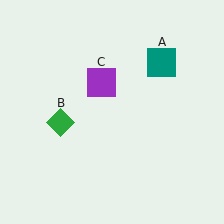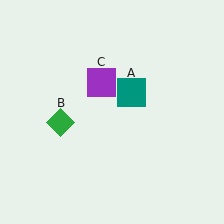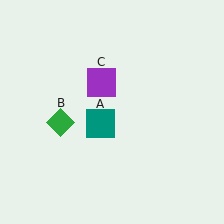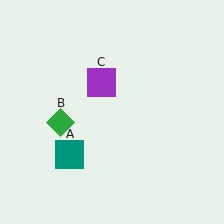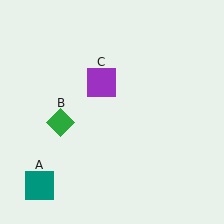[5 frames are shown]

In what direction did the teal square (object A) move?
The teal square (object A) moved down and to the left.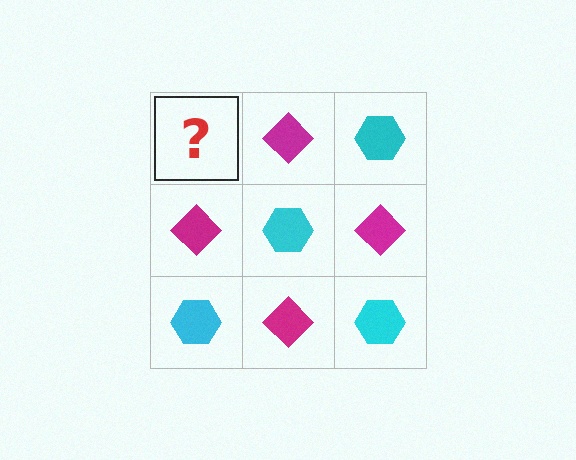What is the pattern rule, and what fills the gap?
The rule is that it alternates cyan hexagon and magenta diamond in a checkerboard pattern. The gap should be filled with a cyan hexagon.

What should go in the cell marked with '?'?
The missing cell should contain a cyan hexagon.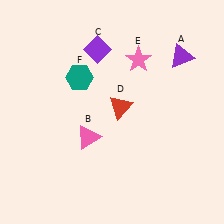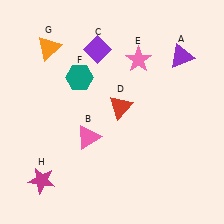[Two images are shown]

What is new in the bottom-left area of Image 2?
A magenta star (H) was added in the bottom-left area of Image 2.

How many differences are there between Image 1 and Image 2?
There are 2 differences between the two images.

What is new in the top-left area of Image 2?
An orange triangle (G) was added in the top-left area of Image 2.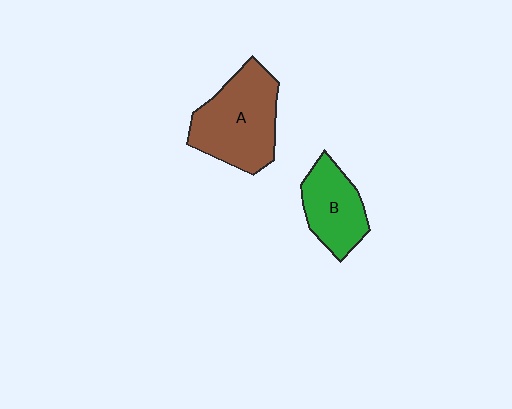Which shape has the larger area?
Shape A (brown).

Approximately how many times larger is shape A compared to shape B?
Approximately 1.5 times.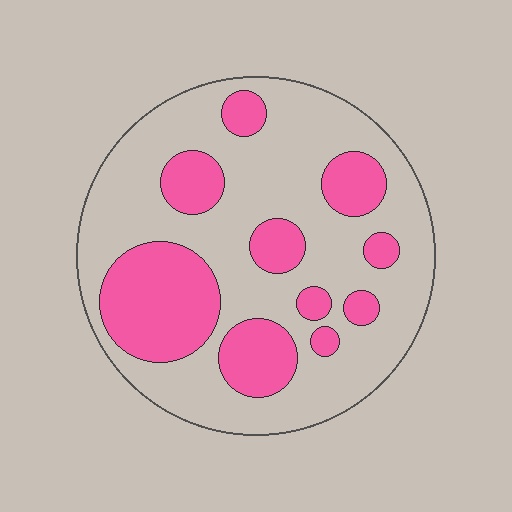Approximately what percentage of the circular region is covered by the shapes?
Approximately 30%.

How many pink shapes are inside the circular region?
10.